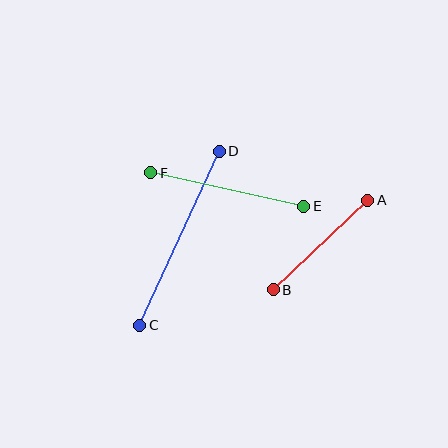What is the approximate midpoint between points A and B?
The midpoint is at approximately (320, 245) pixels.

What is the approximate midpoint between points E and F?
The midpoint is at approximately (227, 190) pixels.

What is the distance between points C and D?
The distance is approximately 191 pixels.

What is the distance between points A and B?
The distance is approximately 130 pixels.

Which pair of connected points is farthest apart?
Points C and D are farthest apart.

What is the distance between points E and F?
The distance is approximately 157 pixels.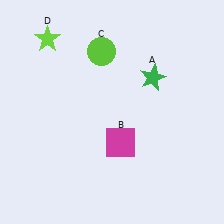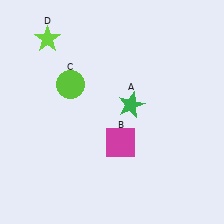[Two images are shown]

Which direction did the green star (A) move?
The green star (A) moved down.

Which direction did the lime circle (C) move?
The lime circle (C) moved down.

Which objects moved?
The objects that moved are: the green star (A), the lime circle (C).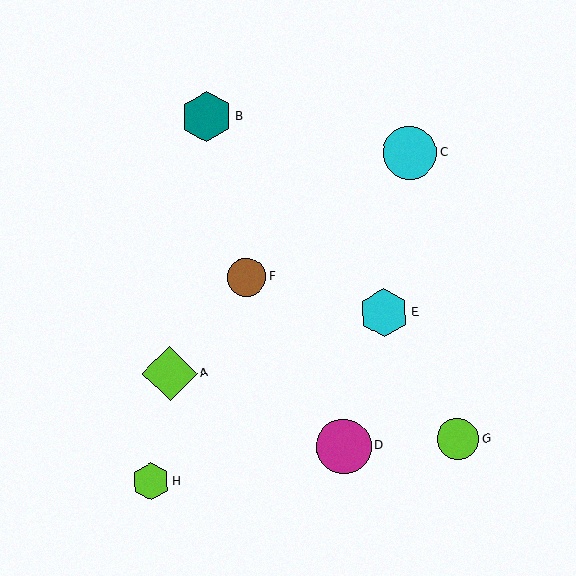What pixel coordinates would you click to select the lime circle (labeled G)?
Click at (458, 439) to select the lime circle G.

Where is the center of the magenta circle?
The center of the magenta circle is at (344, 446).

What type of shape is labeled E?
Shape E is a cyan hexagon.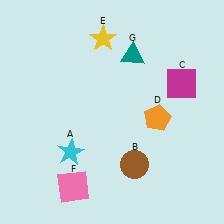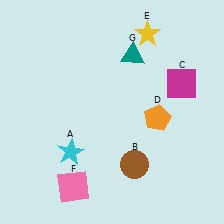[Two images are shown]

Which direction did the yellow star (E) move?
The yellow star (E) moved right.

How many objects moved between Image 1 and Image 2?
1 object moved between the two images.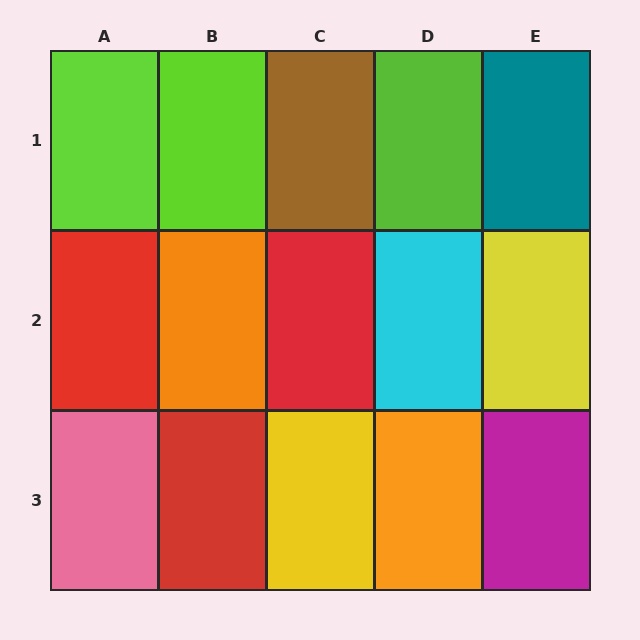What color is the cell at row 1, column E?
Teal.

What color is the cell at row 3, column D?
Orange.